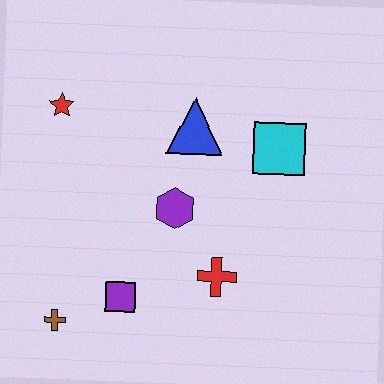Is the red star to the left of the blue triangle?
Yes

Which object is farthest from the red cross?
The red star is farthest from the red cross.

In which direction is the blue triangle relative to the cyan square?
The blue triangle is to the left of the cyan square.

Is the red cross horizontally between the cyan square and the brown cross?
Yes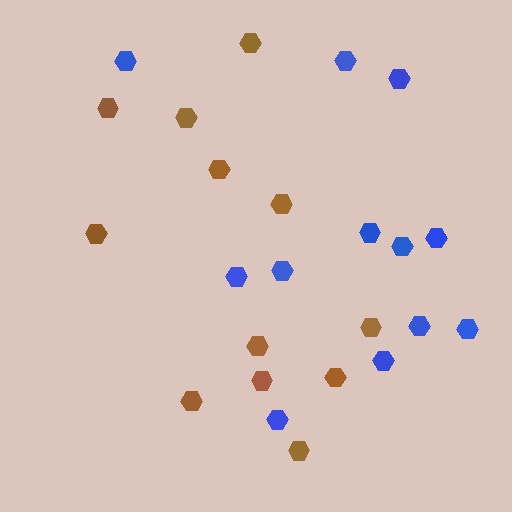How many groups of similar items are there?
There are 2 groups: one group of brown hexagons (12) and one group of blue hexagons (12).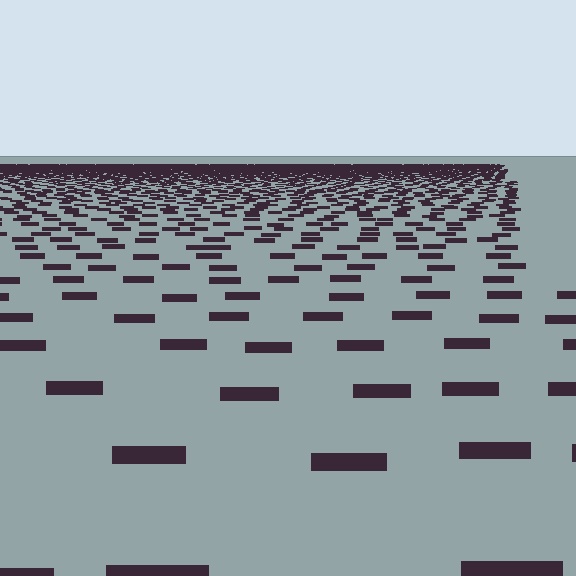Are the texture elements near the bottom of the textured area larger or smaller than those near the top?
Larger. Near the bottom, elements are closer to the viewer and appear at a bigger on-screen size.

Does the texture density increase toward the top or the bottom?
Density increases toward the top.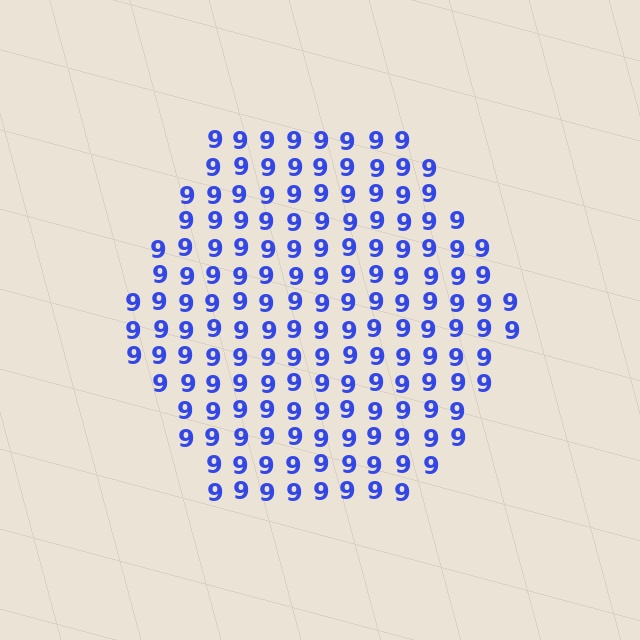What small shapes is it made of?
It is made of small digit 9's.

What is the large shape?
The large shape is a hexagon.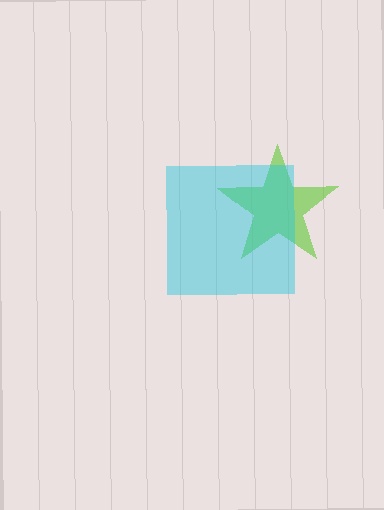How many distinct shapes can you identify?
There are 2 distinct shapes: a lime star, a cyan square.